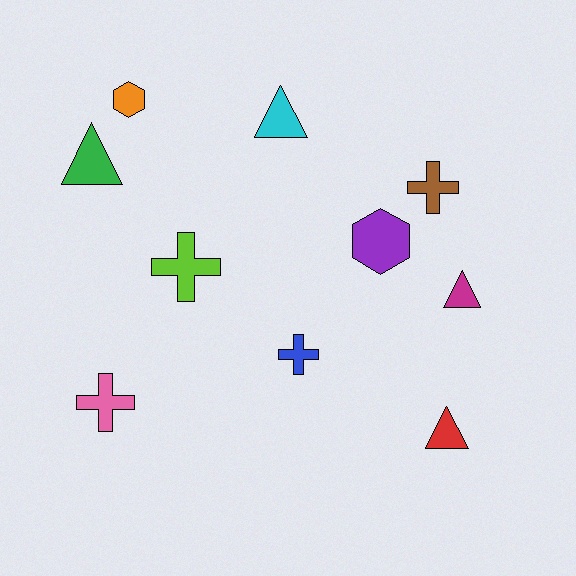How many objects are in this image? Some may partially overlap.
There are 10 objects.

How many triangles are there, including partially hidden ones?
There are 4 triangles.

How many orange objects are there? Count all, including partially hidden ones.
There is 1 orange object.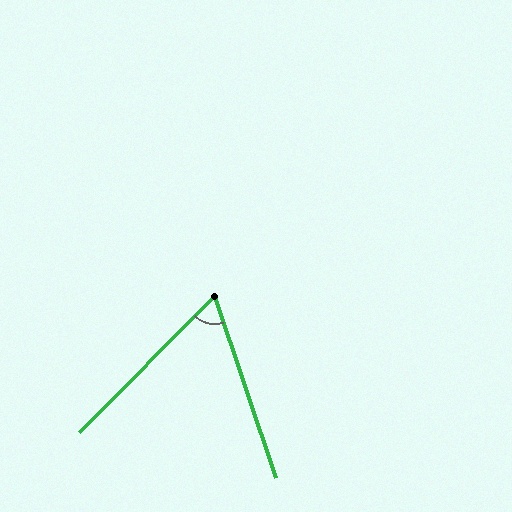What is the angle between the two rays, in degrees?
Approximately 64 degrees.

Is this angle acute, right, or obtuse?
It is acute.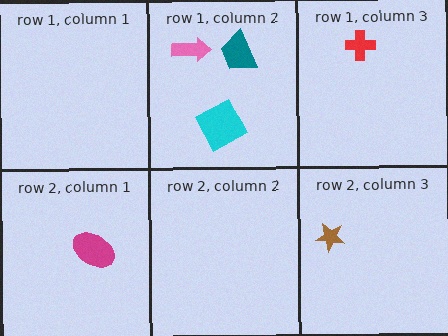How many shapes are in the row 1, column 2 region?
3.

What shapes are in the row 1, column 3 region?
The red cross.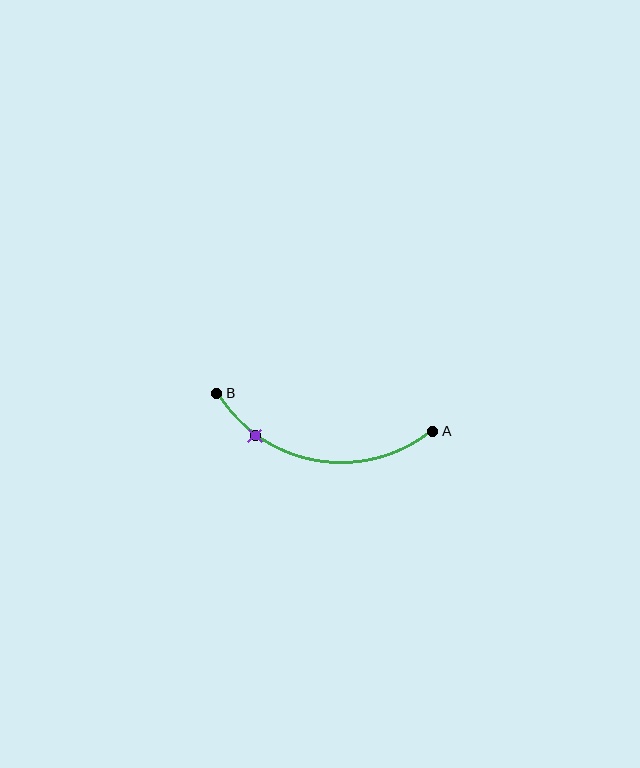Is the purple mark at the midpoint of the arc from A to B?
No. The purple mark lies on the arc but is closer to endpoint B. The arc midpoint would be at the point on the curve equidistant along the arc from both A and B.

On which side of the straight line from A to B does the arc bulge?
The arc bulges below the straight line connecting A and B.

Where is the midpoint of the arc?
The arc midpoint is the point on the curve farthest from the straight line joining A and B. It sits below that line.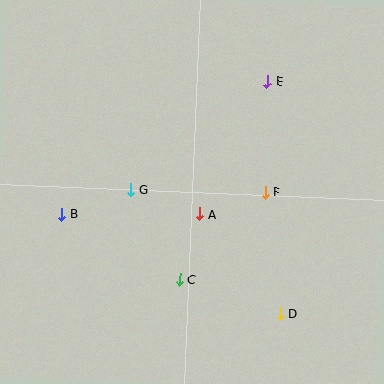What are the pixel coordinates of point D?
Point D is at (280, 314).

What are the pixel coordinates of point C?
Point C is at (179, 279).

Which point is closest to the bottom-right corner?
Point D is closest to the bottom-right corner.